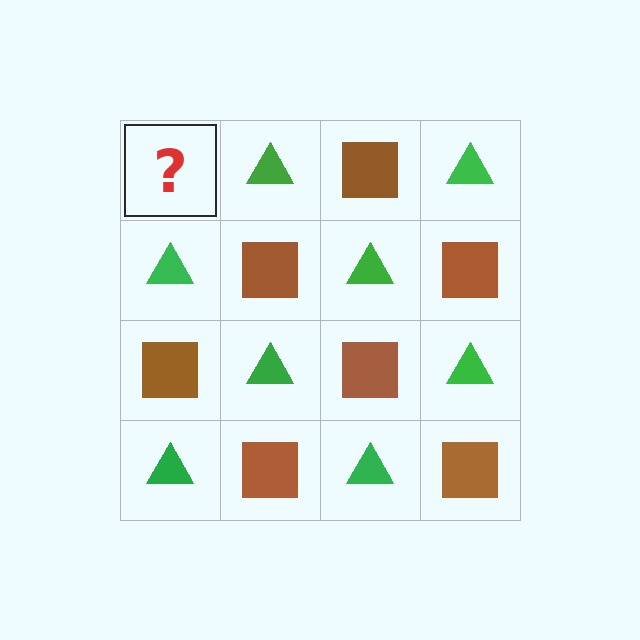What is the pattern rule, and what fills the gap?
The rule is that it alternates brown square and green triangle in a checkerboard pattern. The gap should be filled with a brown square.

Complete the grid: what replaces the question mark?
The question mark should be replaced with a brown square.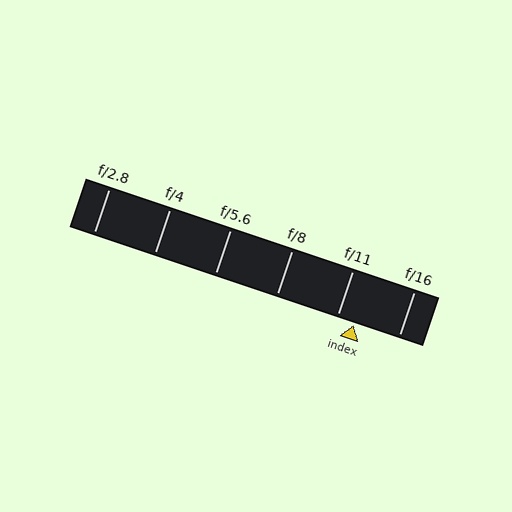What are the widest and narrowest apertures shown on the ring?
The widest aperture shown is f/2.8 and the narrowest is f/16.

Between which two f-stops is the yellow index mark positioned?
The index mark is between f/11 and f/16.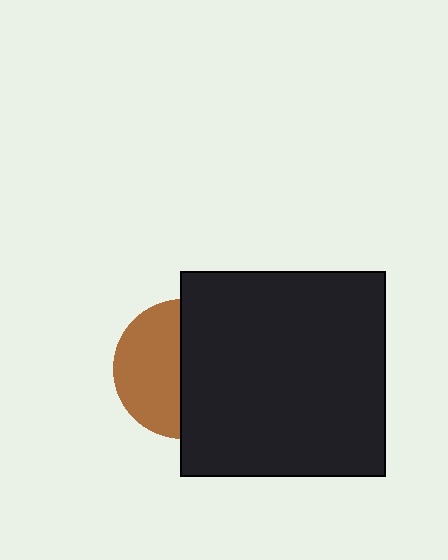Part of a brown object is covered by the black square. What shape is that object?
It is a circle.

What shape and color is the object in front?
The object in front is a black square.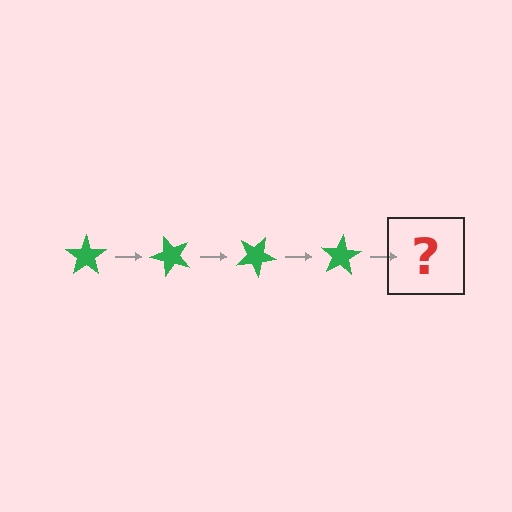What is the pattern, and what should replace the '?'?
The pattern is that the star rotates 50 degrees each step. The '?' should be a green star rotated 200 degrees.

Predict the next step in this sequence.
The next step is a green star rotated 200 degrees.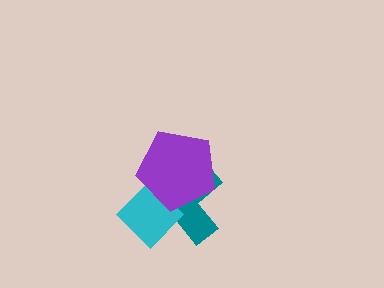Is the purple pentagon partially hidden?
No, no other shape covers it.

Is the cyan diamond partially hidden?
Yes, it is partially covered by another shape.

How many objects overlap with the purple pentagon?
2 objects overlap with the purple pentagon.